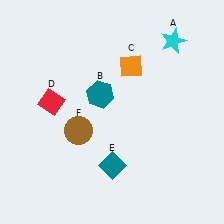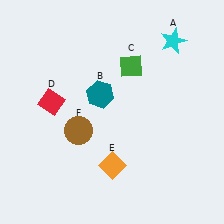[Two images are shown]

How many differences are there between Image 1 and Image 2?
There are 2 differences between the two images.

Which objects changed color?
C changed from orange to green. E changed from teal to orange.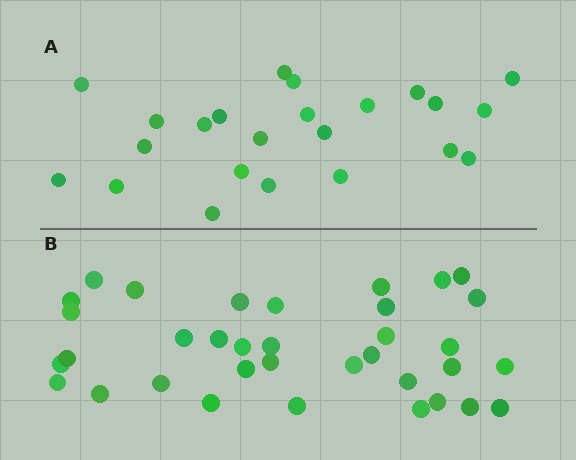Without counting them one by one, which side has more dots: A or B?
Region B (the bottom region) has more dots.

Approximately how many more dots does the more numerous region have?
Region B has roughly 12 or so more dots than region A.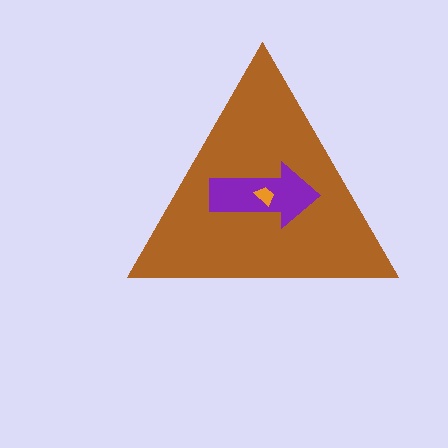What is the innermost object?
The orange trapezoid.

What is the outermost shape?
The brown triangle.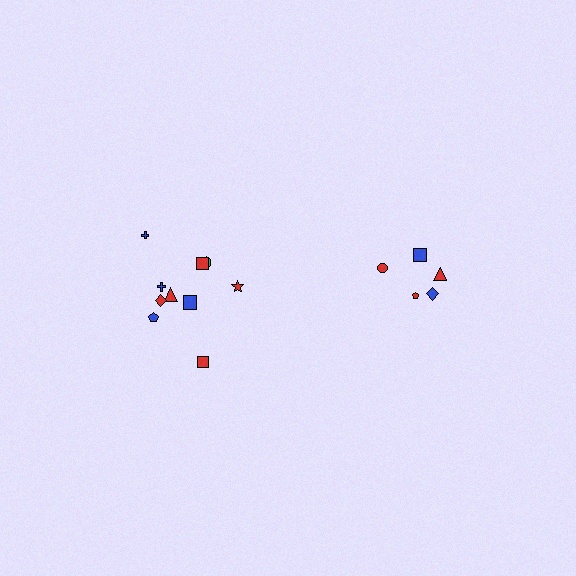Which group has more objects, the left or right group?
The left group.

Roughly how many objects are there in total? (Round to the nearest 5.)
Roughly 15 objects in total.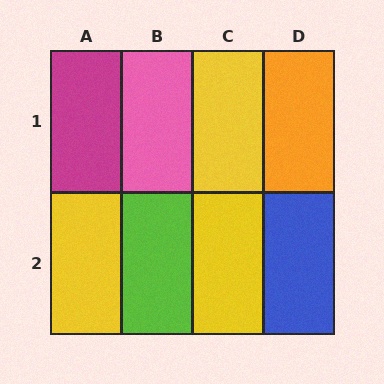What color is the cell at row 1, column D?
Orange.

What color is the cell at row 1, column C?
Yellow.